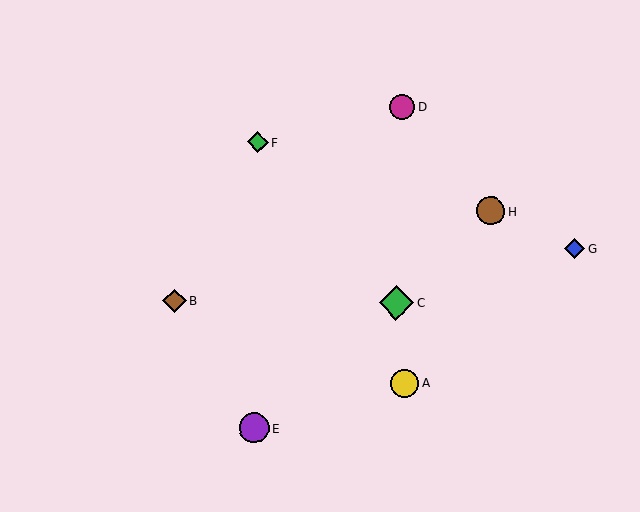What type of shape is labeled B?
Shape B is a brown diamond.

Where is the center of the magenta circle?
The center of the magenta circle is at (402, 106).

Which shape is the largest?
The green diamond (labeled C) is the largest.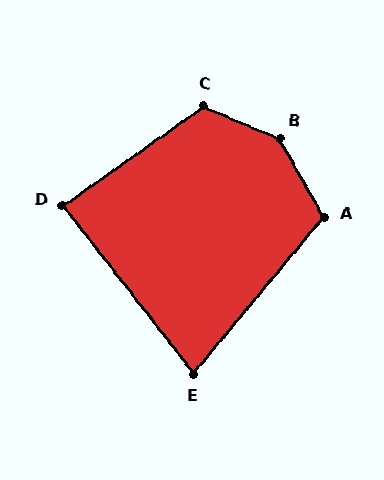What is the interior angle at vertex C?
Approximately 122 degrees (obtuse).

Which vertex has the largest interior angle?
B, at approximately 142 degrees.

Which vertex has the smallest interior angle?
E, at approximately 78 degrees.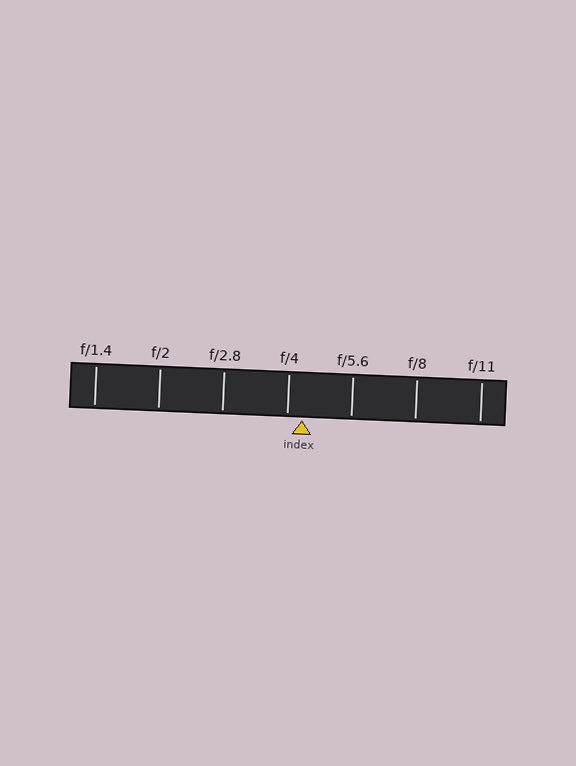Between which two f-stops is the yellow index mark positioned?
The index mark is between f/4 and f/5.6.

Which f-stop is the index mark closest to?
The index mark is closest to f/4.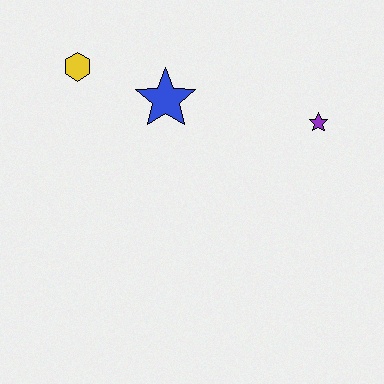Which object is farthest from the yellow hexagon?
The purple star is farthest from the yellow hexagon.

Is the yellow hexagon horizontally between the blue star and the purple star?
No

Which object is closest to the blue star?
The yellow hexagon is closest to the blue star.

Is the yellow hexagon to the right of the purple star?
No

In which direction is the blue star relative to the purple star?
The blue star is to the left of the purple star.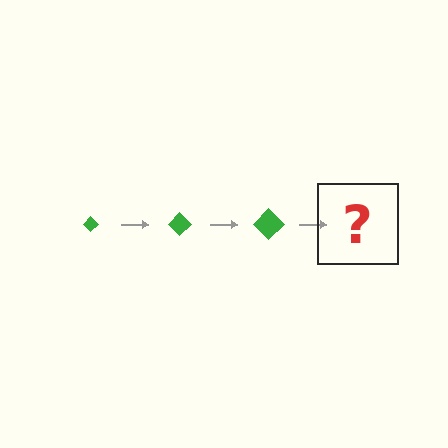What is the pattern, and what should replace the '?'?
The pattern is that the diamond gets progressively larger each step. The '?' should be a green diamond, larger than the previous one.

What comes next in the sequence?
The next element should be a green diamond, larger than the previous one.